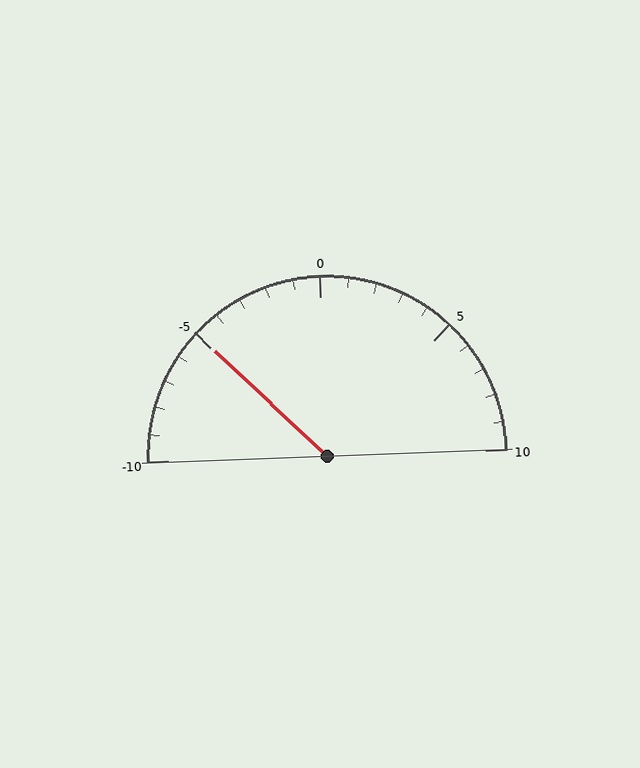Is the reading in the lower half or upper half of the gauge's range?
The reading is in the lower half of the range (-10 to 10).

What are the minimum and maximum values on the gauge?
The gauge ranges from -10 to 10.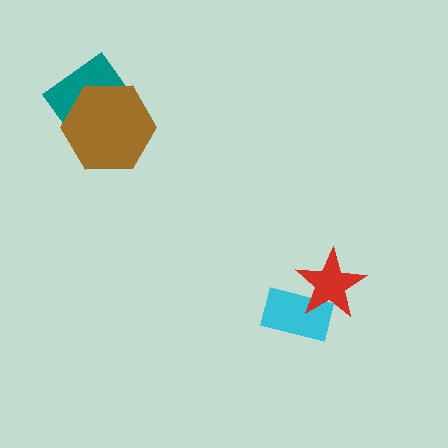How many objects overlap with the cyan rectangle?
1 object overlaps with the cyan rectangle.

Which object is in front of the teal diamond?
The brown hexagon is in front of the teal diamond.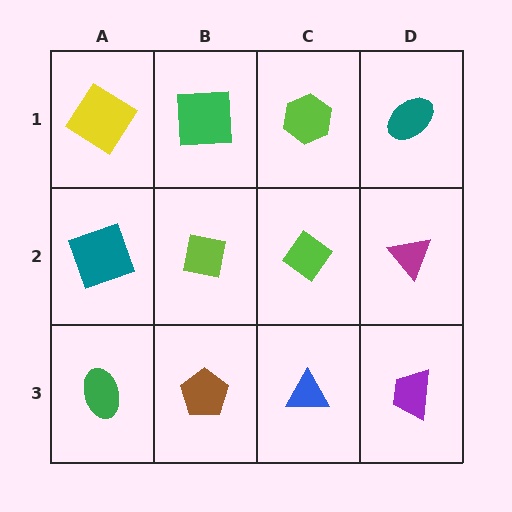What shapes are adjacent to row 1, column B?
A lime square (row 2, column B), a yellow diamond (row 1, column A), a lime hexagon (row 1, column C).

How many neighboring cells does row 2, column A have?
3.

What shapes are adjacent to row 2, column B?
A green square (row 1, column B), a brown pentagon (row 3, column B), a teal square (row 2, column A), a lime diamond (row 2, column C).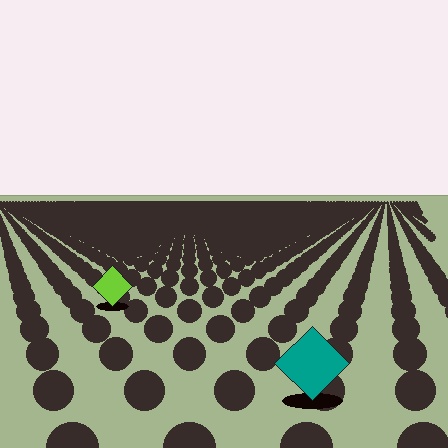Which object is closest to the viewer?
The teal diamond is closest. The texture marks near it are larger and more spread out.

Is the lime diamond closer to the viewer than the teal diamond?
No. The teal diamond is closer — you can tell from the texture gradient: the ground texture is coarser near it.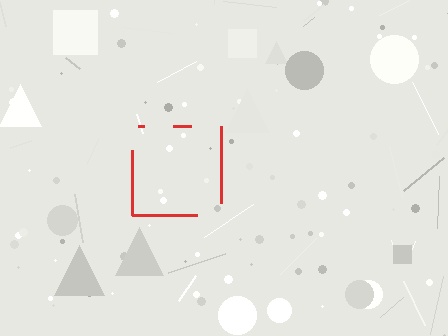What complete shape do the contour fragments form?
The contour fragments form a square.